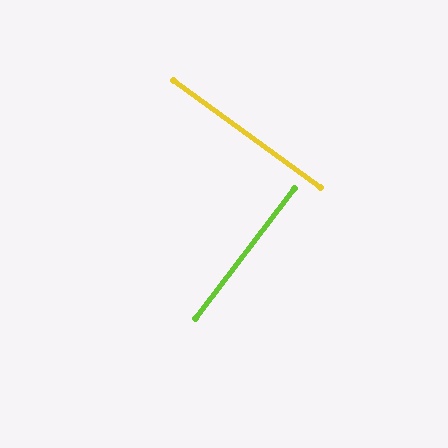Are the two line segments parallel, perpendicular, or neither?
Perpendicular — they meet at approximately 89°.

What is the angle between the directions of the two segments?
Approximately 89 degrees.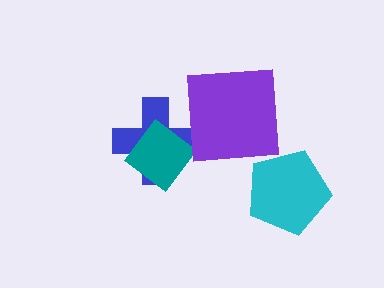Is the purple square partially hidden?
No, no other shape covers it.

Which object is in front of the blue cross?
The teal diamond is in front of the blue cross.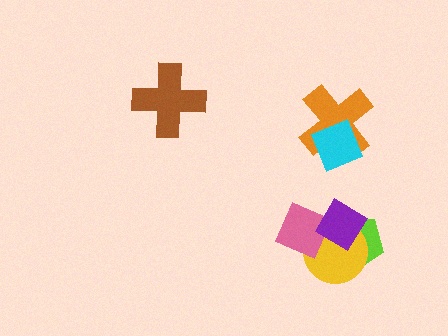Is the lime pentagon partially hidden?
Yes, it is partially covered by another shape.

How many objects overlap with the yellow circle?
3 objects overlap with the yellow circle.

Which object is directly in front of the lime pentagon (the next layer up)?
The yellow circle is directly in front of the lime pentagon.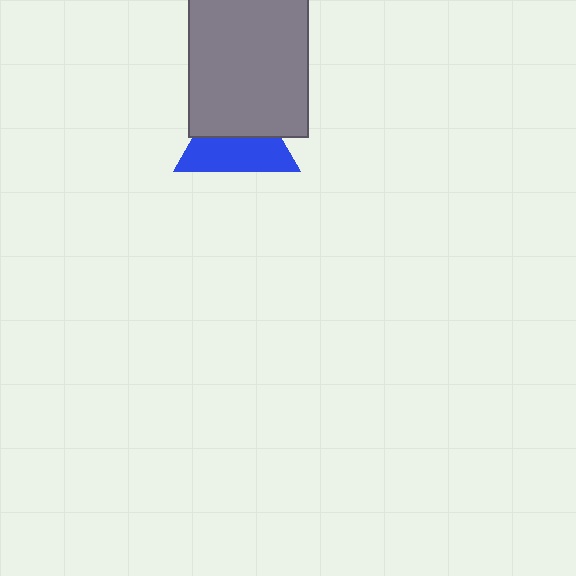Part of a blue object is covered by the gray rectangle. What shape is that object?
It is a triangle.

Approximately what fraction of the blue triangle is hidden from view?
Roughly 48% of the blue triangle is hidden behind the gray rectangle.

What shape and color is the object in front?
The object in front is a gray rectangle.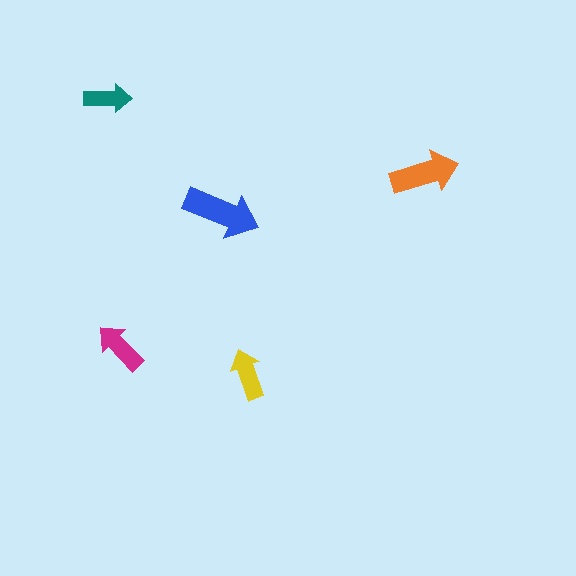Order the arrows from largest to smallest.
the blue one, the orange one, the magenta one, the yellow one, the teal one.